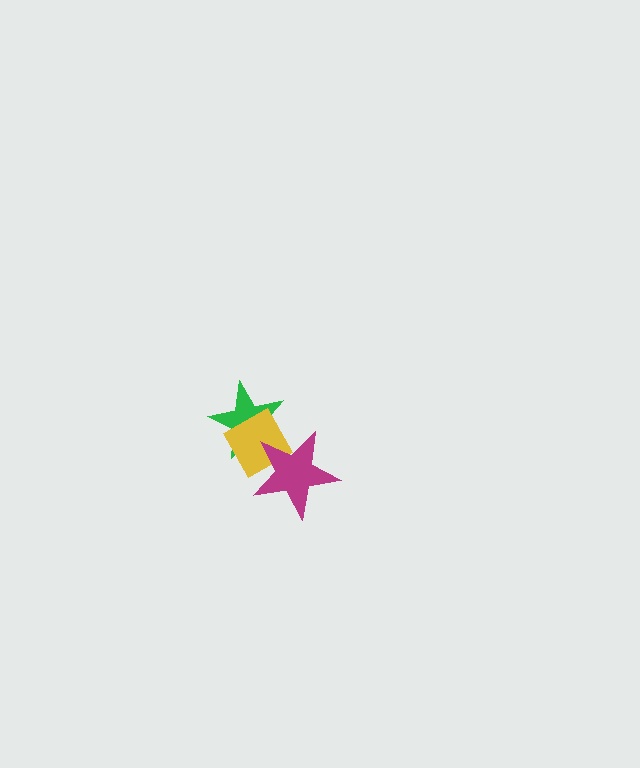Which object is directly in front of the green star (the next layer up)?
The yellow diamond is directly in front of the green star.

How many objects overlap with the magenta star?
2 objects overlap with the magenta star.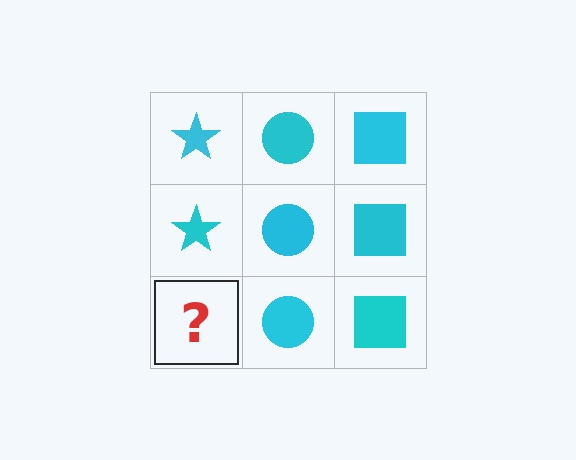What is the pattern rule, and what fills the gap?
The rule is that each column has a consistent shape. The gap should be filled with a cyan star.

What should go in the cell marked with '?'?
The missing cell should contain a cyan star.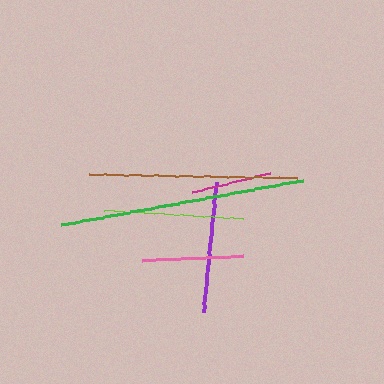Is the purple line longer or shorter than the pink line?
The purple line is longer than the pink line.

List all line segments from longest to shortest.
From longest to shortest: green, brown, lime, purple, pink, magenta.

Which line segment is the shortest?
The magenta line is the shortest at approximately 81 pixels.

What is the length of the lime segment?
The lime segment is approximately 139 pixels long.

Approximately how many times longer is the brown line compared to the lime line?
The brown line is approximately 1.5 times the length of the lime line.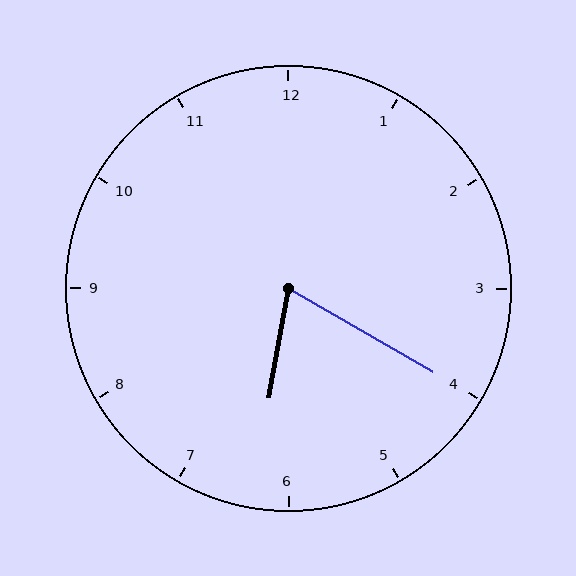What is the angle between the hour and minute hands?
Approximately 70 degrees.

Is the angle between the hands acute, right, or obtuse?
It is acute.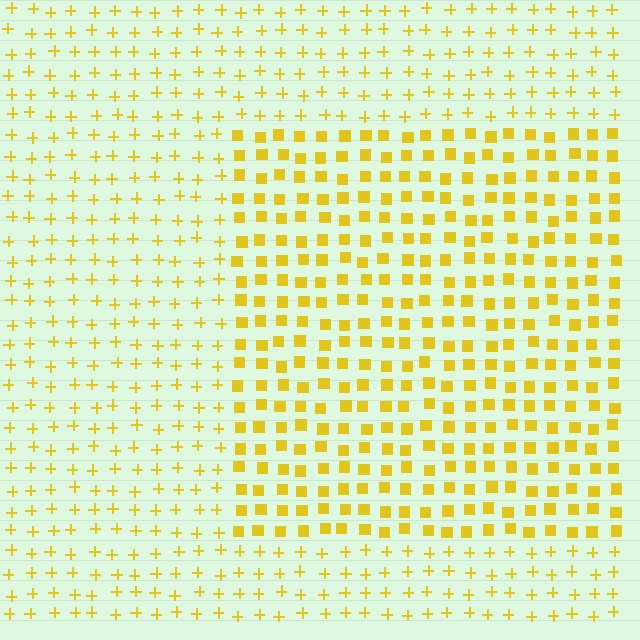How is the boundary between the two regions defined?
The boundary is defined by a change in element shape: squares inside vs. plus signs outside. All elements share the same color and spacing.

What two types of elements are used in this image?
The image uses squares inside the rectangle region and plus signs outside it.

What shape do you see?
I see a rectangle.